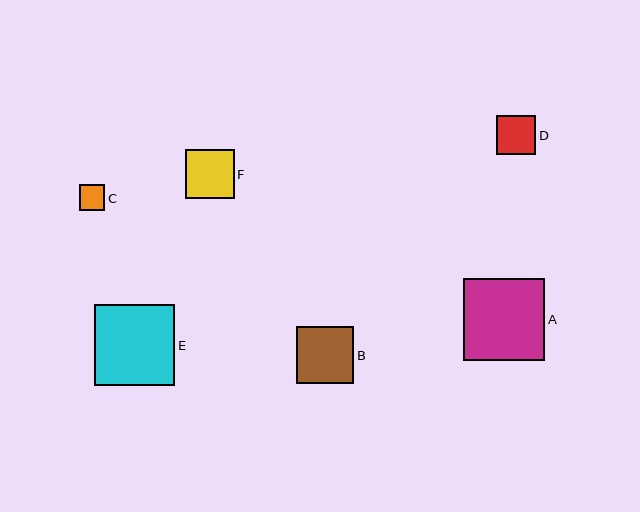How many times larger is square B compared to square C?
Square B is approximately 2.2 times the size of square C.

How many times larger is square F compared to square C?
Square F is approximately 1.9 times the size of square C.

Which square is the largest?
Square A is the largest with a size of approximately 81 pixels.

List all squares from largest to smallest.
From largest to smallest: A, E, B, F, D, C.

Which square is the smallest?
Square C is the smallest with a size of approximately 26 pixels.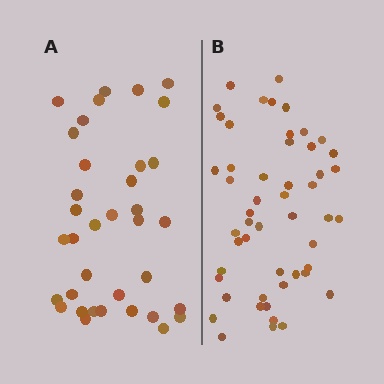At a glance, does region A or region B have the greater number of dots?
Region B (the right region) has more dots.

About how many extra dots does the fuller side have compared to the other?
Region B has approximately 15 more dots than region A.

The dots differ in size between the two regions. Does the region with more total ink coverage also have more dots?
No. Region A has more total ink coverage because its dots are larger, but region B actually contains more individual dots. Total area can be misleading — the number of items is what matters here.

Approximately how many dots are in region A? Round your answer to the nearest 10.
About 40 dots. (The exact count is 36, which rounds to 40.)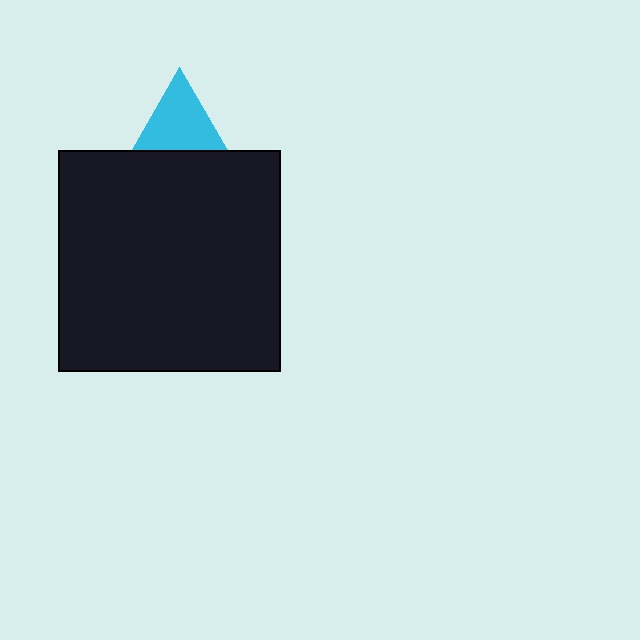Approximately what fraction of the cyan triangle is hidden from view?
Roughly 53% of the cyan triangle is hidden behind the black square.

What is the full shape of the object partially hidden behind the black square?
The partially hidden object is a cyan triangle.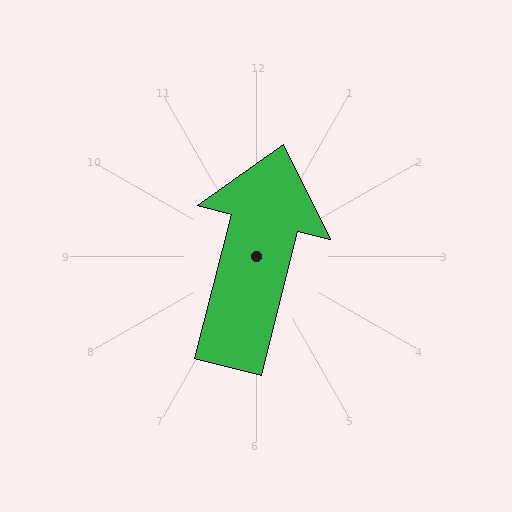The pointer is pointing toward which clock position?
Roughly 12 o'clock.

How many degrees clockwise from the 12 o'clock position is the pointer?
Approximately 14 degrees.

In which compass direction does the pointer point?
North.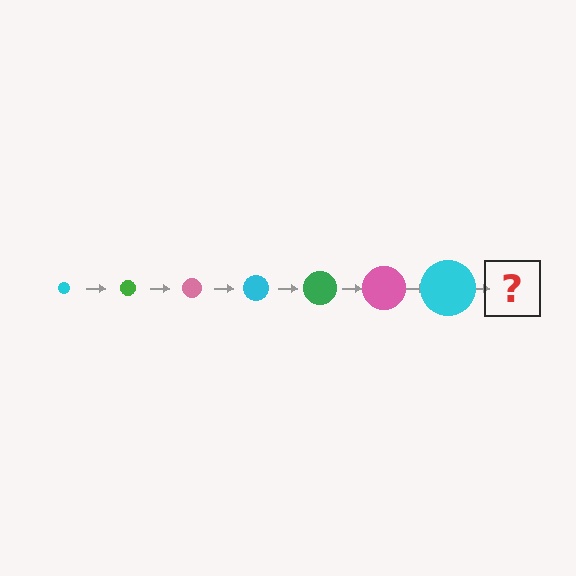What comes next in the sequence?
The next element should be a green circle, larger than the previous one.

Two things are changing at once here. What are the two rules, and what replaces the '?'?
The two rules are that the circle grows larger each step and the color cycles through cyan, green, and pink. The '?' should be a green circle, larger than the previous one.